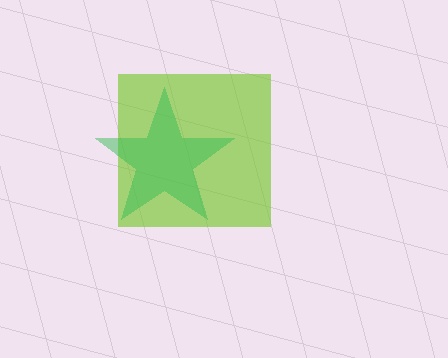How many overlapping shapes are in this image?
There are 2 overlapping shapes in the image.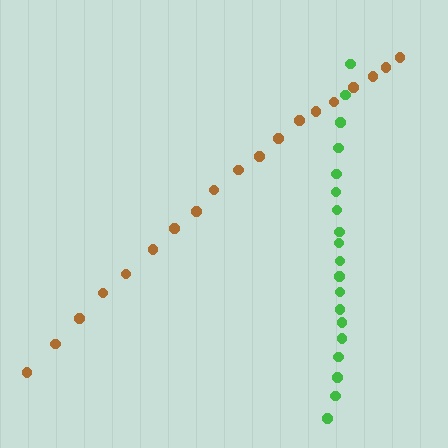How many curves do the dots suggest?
There are 2 distinct paths.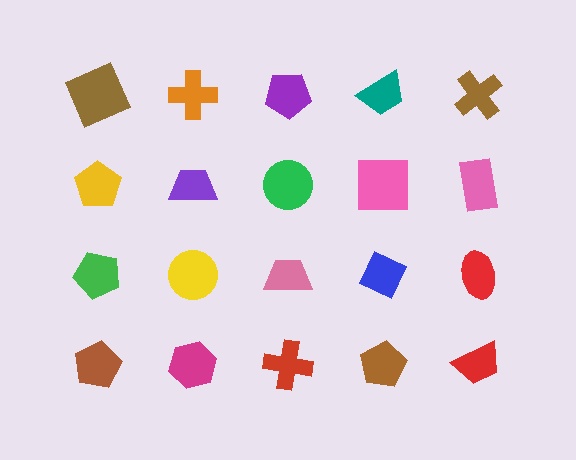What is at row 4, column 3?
A red cross.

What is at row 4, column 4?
A brown pentagon.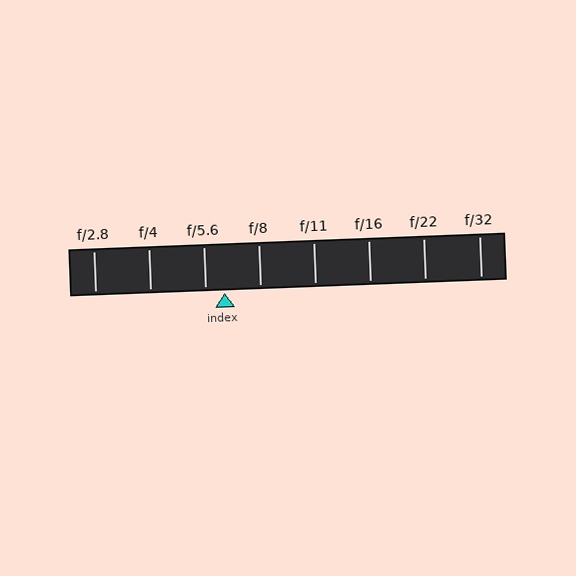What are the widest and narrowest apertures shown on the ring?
The widest aperture shown is f/2.8 and the narrowest is f/32.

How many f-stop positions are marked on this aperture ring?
There are 8 f-stop positions marked.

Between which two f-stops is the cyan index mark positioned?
The index mark is between f/5.6 and f/8.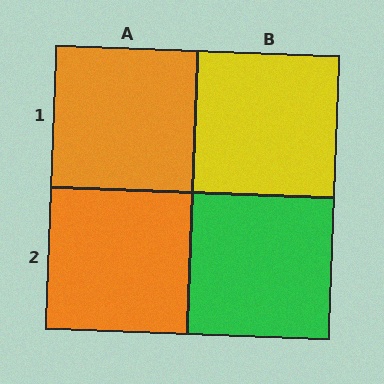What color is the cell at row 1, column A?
Orange.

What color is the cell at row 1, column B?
Yellow.